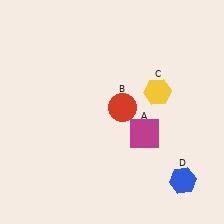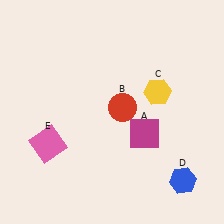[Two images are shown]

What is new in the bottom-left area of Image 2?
A pink square (E) was added in the bottom-left area of Image 2.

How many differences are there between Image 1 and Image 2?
There is 1 difference between the two images.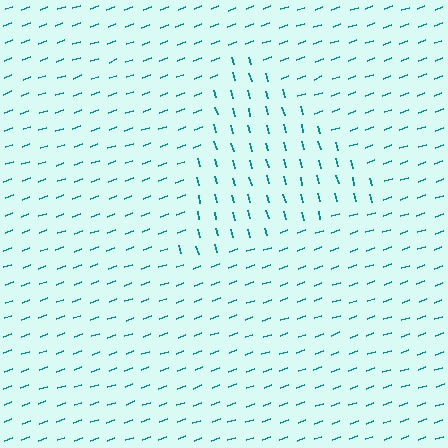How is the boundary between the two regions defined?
The boundary is defined purely by a change in line orientation (approximately 85 degrees difference). All lines are the same color and thickness.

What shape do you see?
I see a triangle.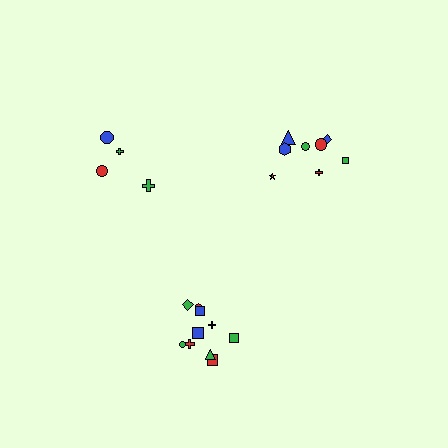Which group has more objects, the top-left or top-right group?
The top-right group.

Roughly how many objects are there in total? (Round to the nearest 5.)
Roughly 20 objects in total.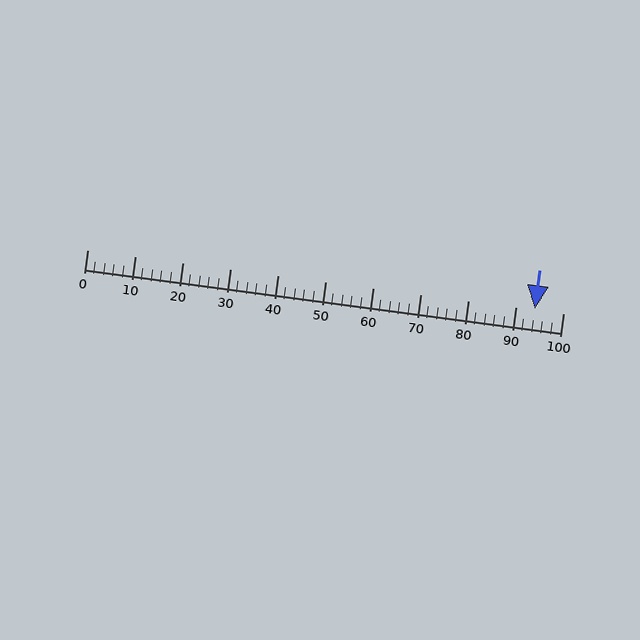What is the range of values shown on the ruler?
The ruler shows values from 0 to 100.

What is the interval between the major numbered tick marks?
The major tick marks are spaced 10 units apart.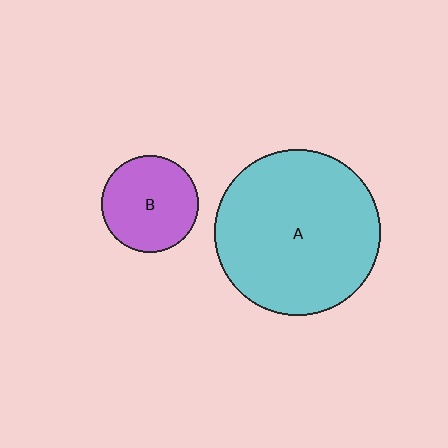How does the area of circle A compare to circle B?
Approximately 2.9 times.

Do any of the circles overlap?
No, none of the circles overlap.